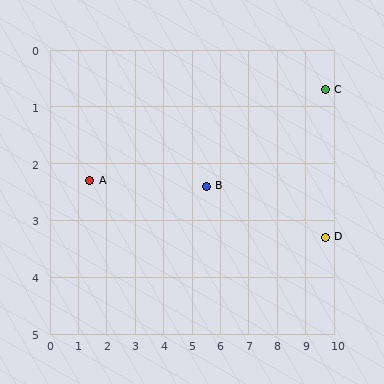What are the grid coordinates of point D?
Point D is at approximately (9.7, 3.3).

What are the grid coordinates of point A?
Point A is at approximately (1.4, 2.3).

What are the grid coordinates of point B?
Point B is at approximately (5.5, 2.4).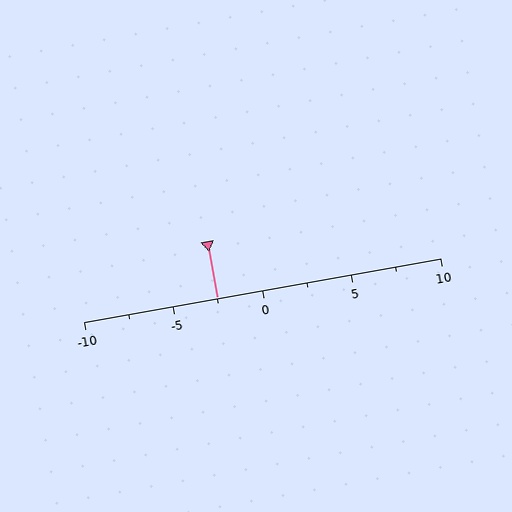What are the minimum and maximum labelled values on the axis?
The axis runs from -10 to 10.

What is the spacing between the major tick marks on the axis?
The major ticks are spaced 5 apart.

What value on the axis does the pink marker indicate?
The marker indicates approximately -2.5.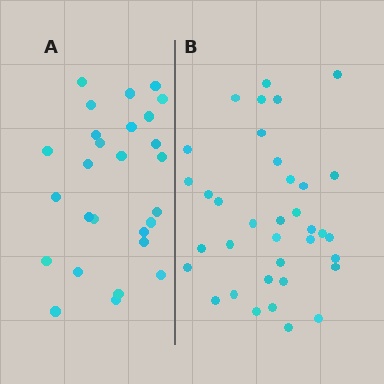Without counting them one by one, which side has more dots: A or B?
Region B (the right region) has more dots.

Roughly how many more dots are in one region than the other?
Region B has roughly 8 or so more dots than region A.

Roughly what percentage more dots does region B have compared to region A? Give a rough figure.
About 35% more.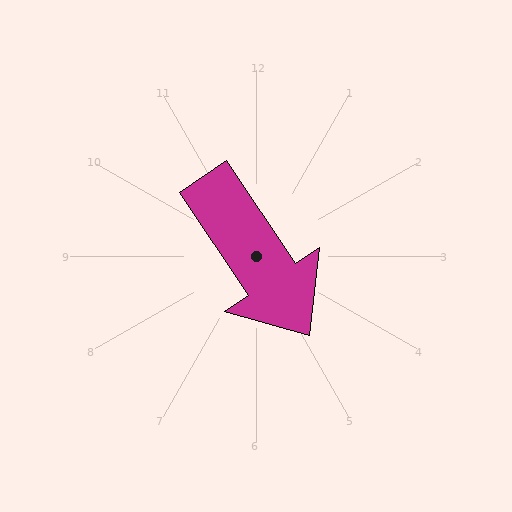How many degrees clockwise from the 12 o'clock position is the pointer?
Approximately 146 degrees.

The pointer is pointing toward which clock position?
Roughly 5 o'clock.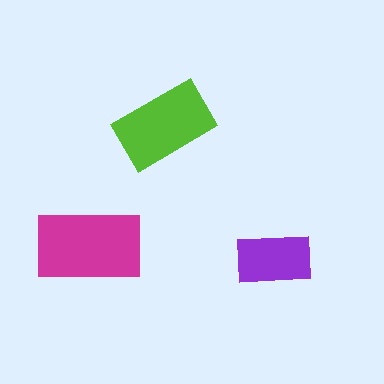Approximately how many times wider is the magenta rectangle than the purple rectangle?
About 1.5 times wider.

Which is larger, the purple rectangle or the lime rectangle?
The lime one.